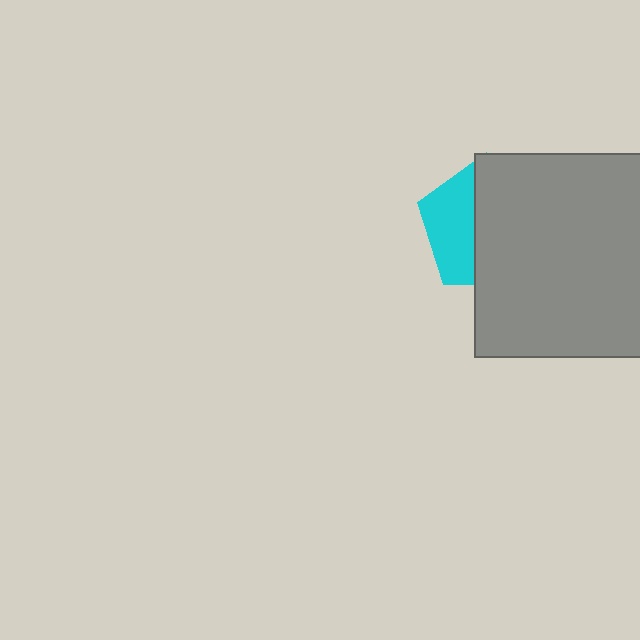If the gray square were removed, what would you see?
You would see the complete cyan pentagon.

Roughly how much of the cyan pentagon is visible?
A small part of it is visible (roughly 37%).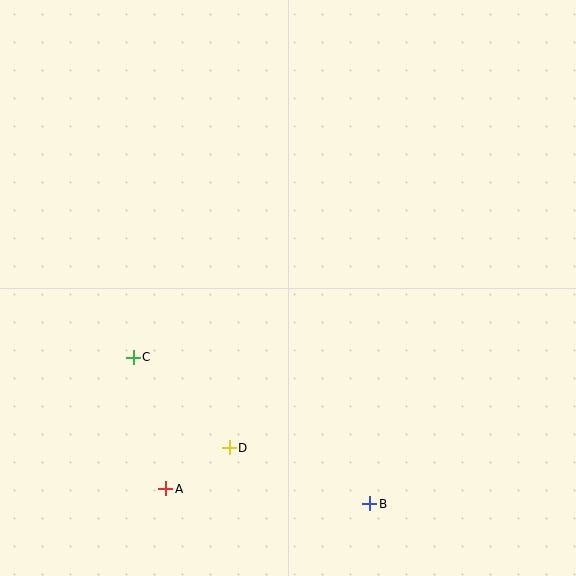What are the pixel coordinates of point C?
Point C is at (133, 357).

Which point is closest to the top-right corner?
Point B is closest to the top-right corner.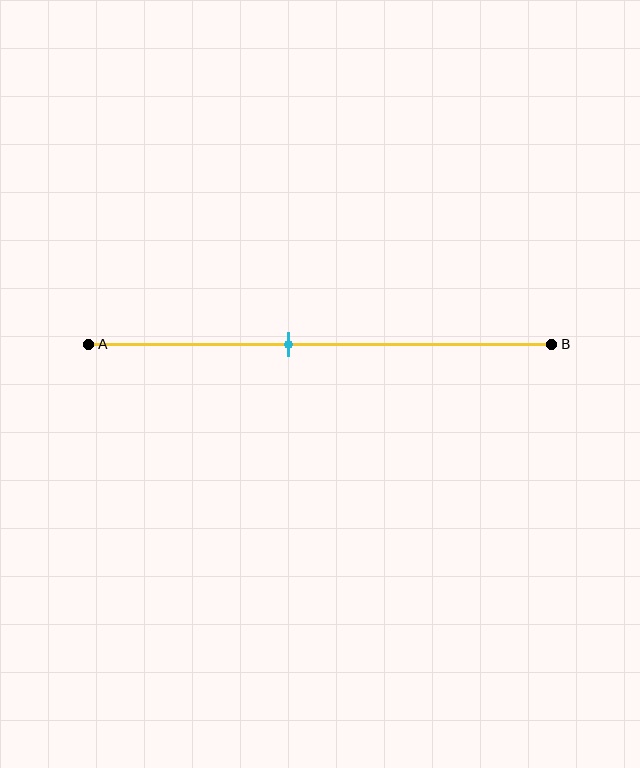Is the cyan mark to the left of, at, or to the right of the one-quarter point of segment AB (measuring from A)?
The cyan mark is to the right of the one-quarter point of segment AB.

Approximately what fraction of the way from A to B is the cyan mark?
The cyan mark is approximately 45% of the way from A to B.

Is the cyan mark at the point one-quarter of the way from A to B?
No, the mark is at about 45% from A, not at the 25% one-quarter point.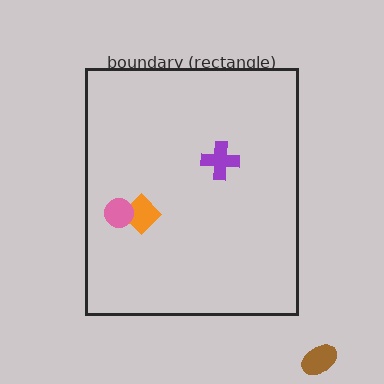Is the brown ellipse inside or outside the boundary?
Outside.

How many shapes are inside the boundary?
3 inside, 1 outside.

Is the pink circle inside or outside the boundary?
Inside.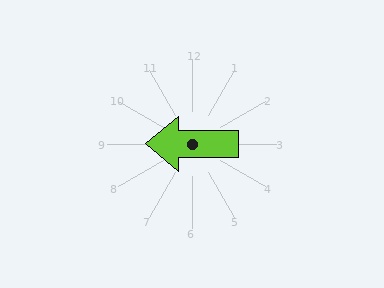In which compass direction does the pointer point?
West.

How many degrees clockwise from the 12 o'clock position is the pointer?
Approximately 270 degrees.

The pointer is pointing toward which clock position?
Roughly 9 o'clock.